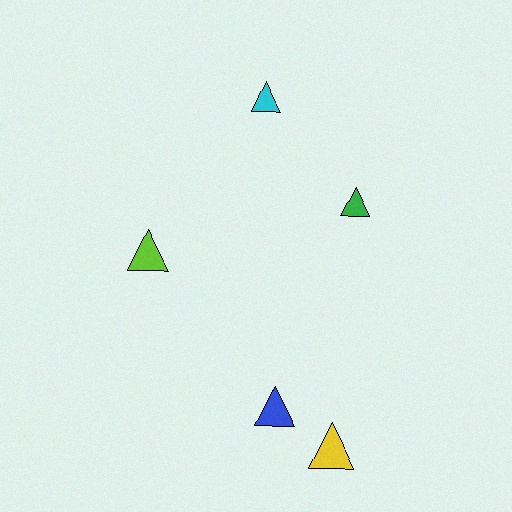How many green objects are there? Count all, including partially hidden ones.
There is 1 green object.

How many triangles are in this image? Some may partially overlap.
There are 5 triangles.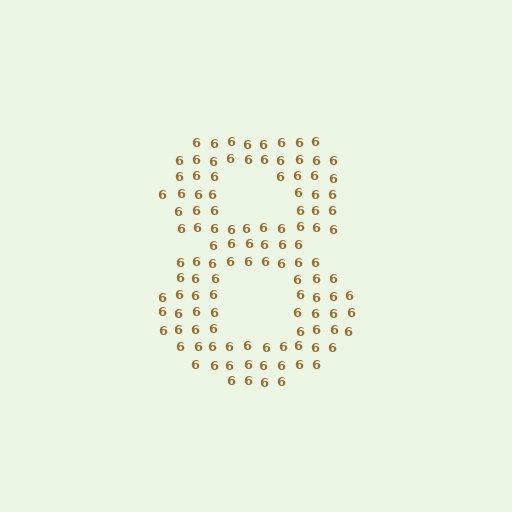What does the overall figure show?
The overall figure shows the digit 8.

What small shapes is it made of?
It is made of small digit 6's.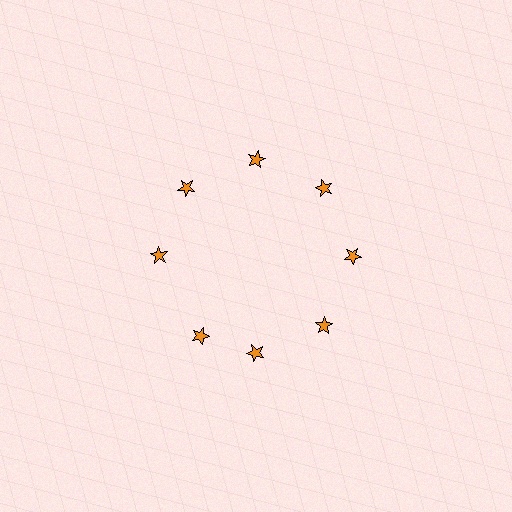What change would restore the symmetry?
The symmetry would be restored by rotating it back into even spacing with its neighbors so that all 8 stars sit at equal angles and equal distance from the center.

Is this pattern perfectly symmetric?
No. The 8 orange stars are arranged in a ring, but one element near the 8 o'clock position is rotated out of alignment along the ring, breaking the 8-fold rotational symmetry.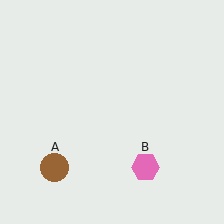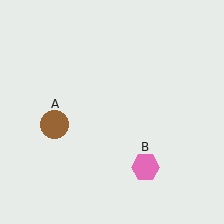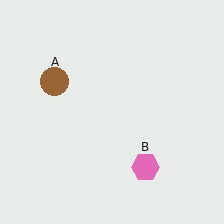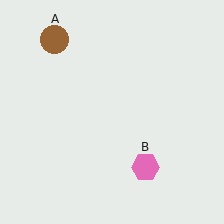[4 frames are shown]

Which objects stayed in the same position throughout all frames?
Pink hexagon (object B) remained stationary.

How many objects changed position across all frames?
1 object changed position: brown circle (object A).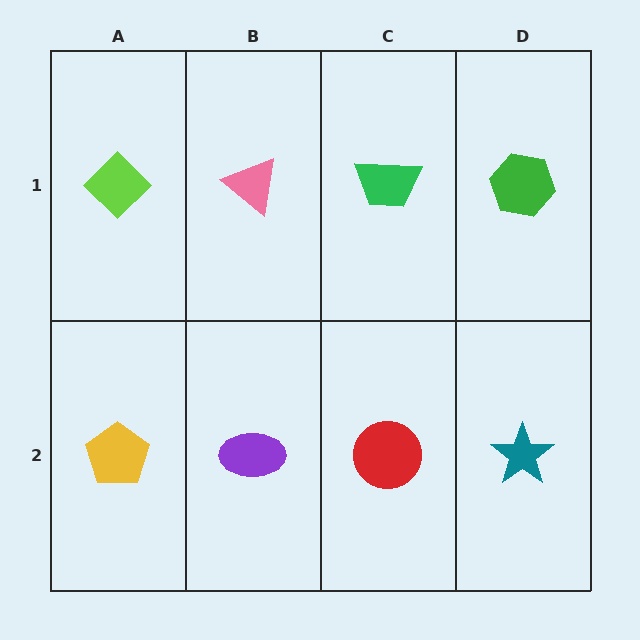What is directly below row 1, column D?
A teal star.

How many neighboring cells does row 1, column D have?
2.